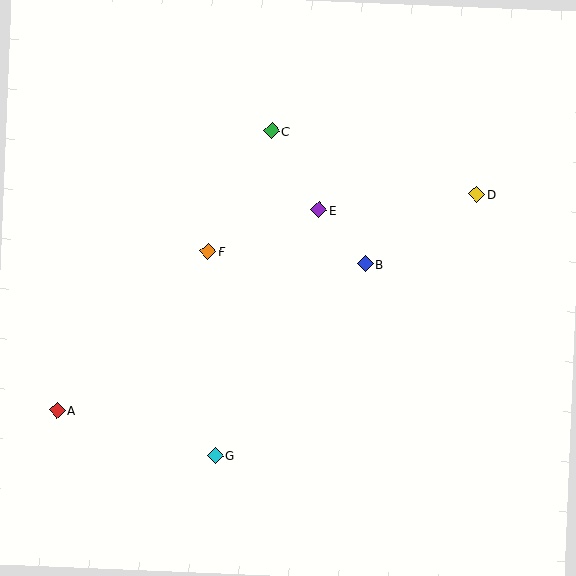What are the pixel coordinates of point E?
Point E is at (319, 210).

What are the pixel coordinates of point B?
Point B is at (365, 264).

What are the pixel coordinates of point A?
Point A is at (57, 411).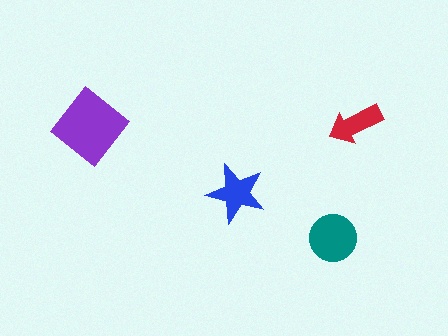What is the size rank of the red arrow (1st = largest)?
4th.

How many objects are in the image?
There are 4 objects in the image.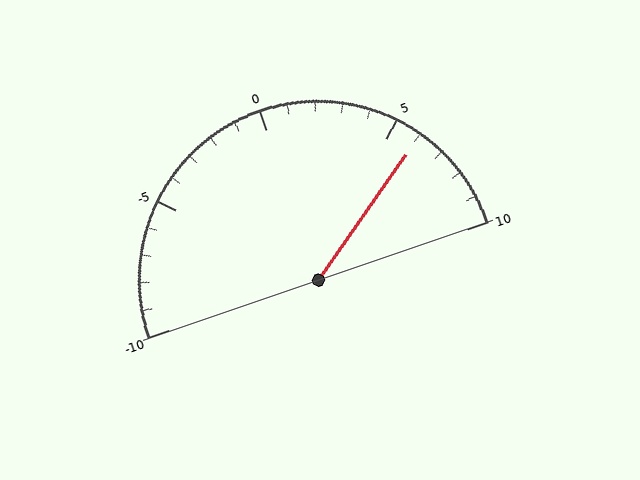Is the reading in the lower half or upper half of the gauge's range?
The reading is in the upper half of the range (-10 to 10).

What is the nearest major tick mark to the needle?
The nearest major tick mark is 5.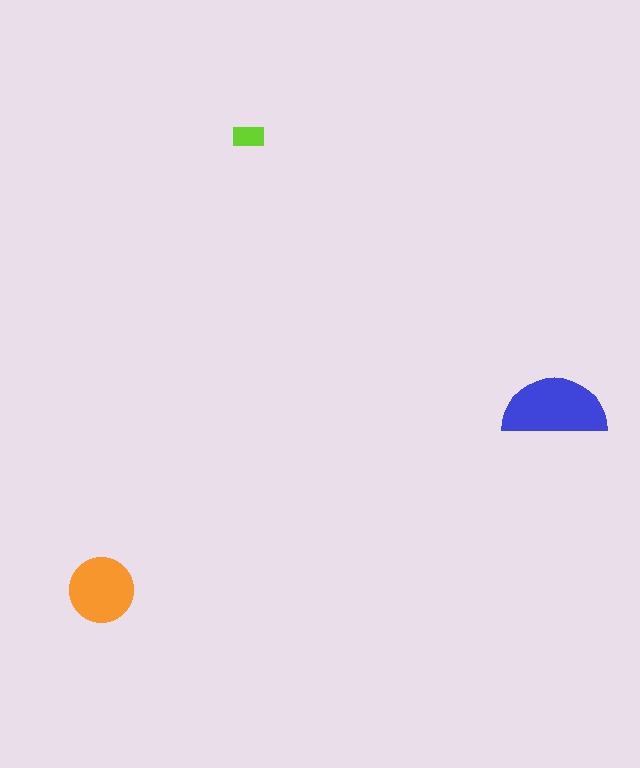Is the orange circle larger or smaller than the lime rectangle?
Larger.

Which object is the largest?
The blue semicircle.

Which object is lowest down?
The orange circle is bottommost.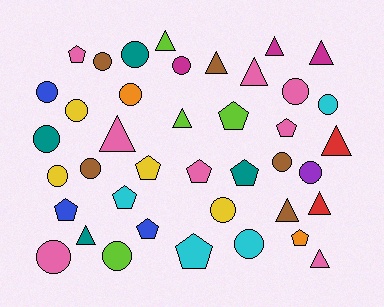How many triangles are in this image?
There are 12 triangles.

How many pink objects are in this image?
There are 8 pink objects.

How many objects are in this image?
There are 40 objects.